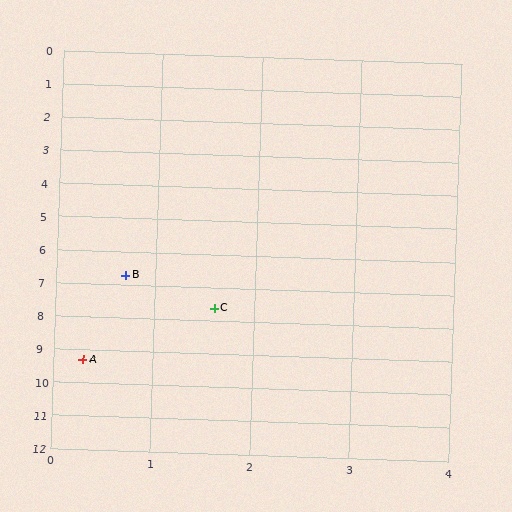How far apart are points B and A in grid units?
Points B and A are about 2.6 grid units apart.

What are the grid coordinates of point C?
Point C is at approximately (1.6, 7.6).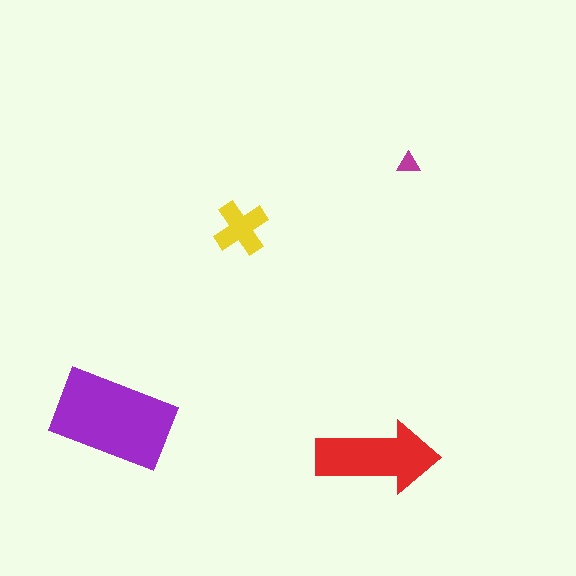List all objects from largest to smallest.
The purple rectangle, the red arrow, the yellow cross, the magenta triangle.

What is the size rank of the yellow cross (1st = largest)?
3rd.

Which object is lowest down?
The red arrow is bottommost.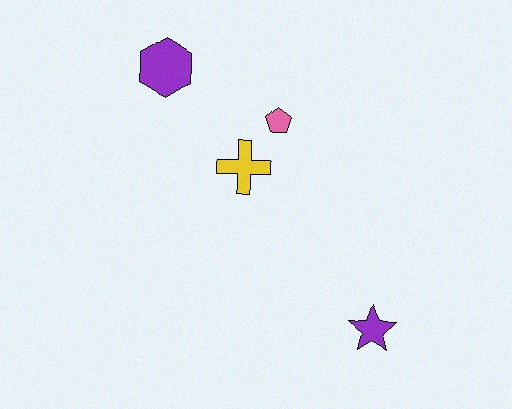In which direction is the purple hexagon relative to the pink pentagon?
The purple hexagon is to the left of the pink pentagon.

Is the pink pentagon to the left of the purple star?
Yes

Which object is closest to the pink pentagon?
The yellow cross is closest to the pink pentagon.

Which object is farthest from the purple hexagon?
The purple star is farthest from the purple hexagon.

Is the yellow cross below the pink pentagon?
Yes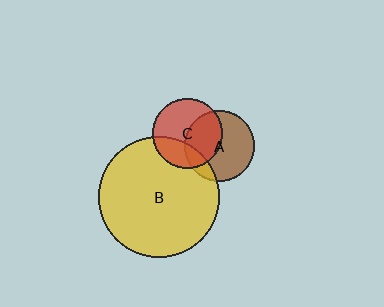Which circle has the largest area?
Circle B (yellow).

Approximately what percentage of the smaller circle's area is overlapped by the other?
Approximately 40%.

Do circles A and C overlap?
Yes.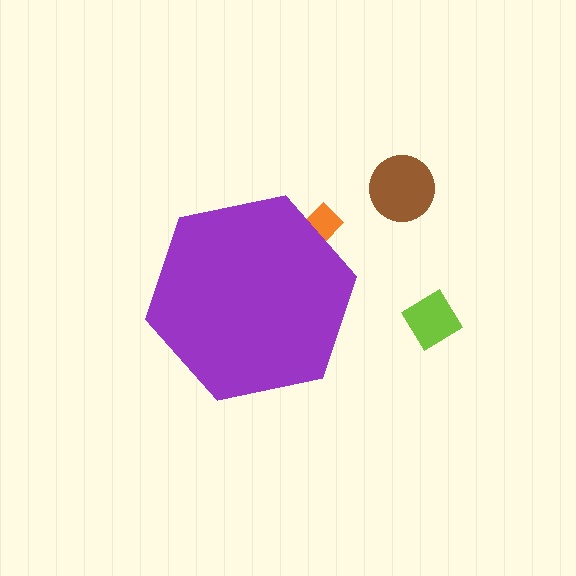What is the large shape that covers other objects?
A purple hexagon.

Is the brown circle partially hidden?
No, the brown circle is fully visible.